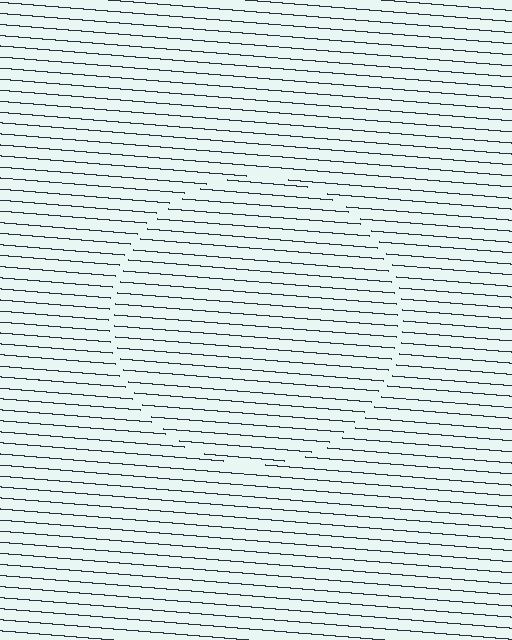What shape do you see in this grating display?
An illusory circle. The interior of the shape contains the same grating, shifted by half a period — the contour is defined by the phase discontinuity where line-ends from the inner and outer gratings abut.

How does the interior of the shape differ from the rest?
The interior of the shape contains the same grating, shifted by half a period — the contour is defined by the phase discontinuity where line-ends from the inner and outer gratings abut.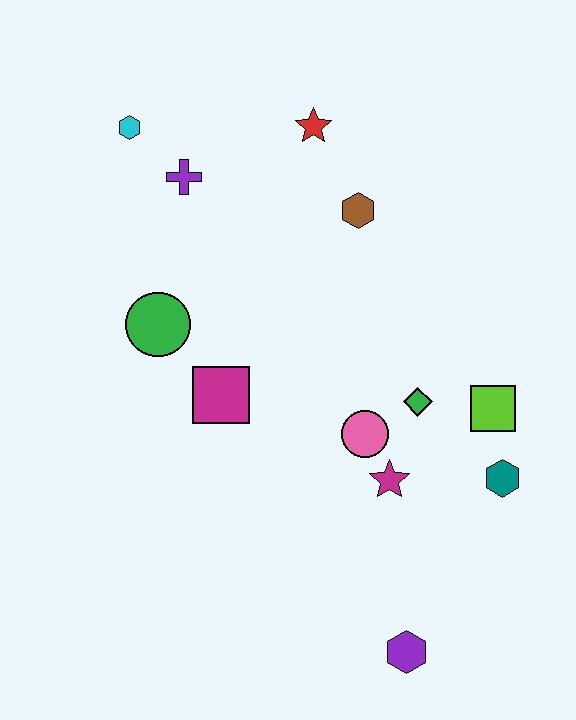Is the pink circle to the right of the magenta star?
No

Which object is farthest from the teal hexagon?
The cyan hexagon is farthest from the teal hexagon.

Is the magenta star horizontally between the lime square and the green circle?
Yes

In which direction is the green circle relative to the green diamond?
The green circle is to the left of the green diamond.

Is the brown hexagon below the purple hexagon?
No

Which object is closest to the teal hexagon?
The lime square is closest to the teal hexagon.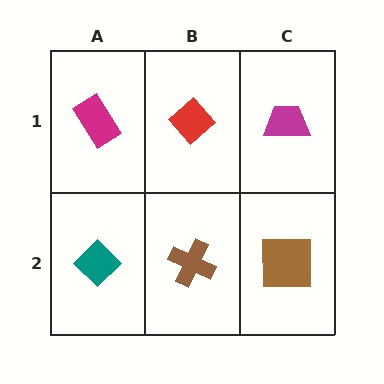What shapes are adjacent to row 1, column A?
A teal diamond (row 2, column A), a red diamond (row 1, column B).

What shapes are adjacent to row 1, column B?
A brown cross (row 2, column B), a magenta rectangle (row 1, column A), a magenta trapezoid (row 1, column C).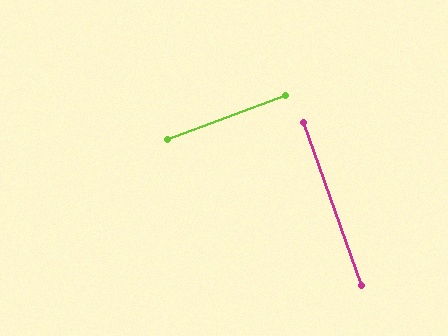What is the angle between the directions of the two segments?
Approximately 89 degrees.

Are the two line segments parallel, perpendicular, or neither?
Perpendicular — they meet at approximately 89°.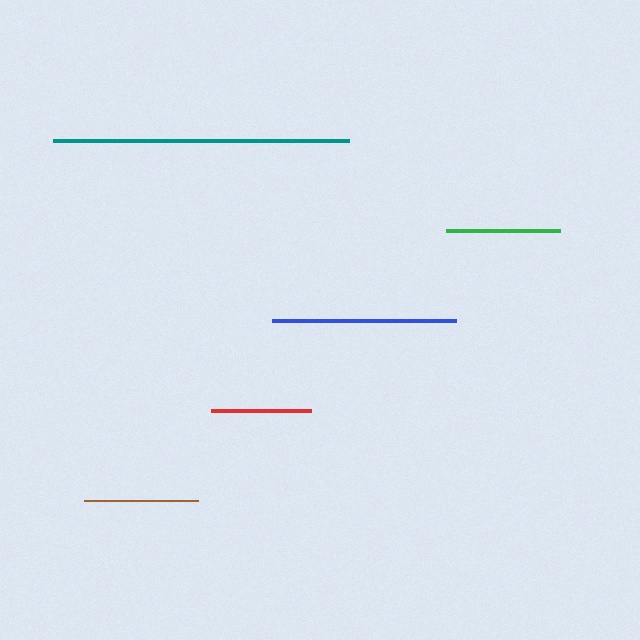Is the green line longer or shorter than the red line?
The green line is longer than the red line.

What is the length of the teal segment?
The teal segment is approximately 297 pixels long.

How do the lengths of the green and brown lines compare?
The green and brown lines are approximately the same length.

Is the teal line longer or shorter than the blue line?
The teal line is longer than the blue line.